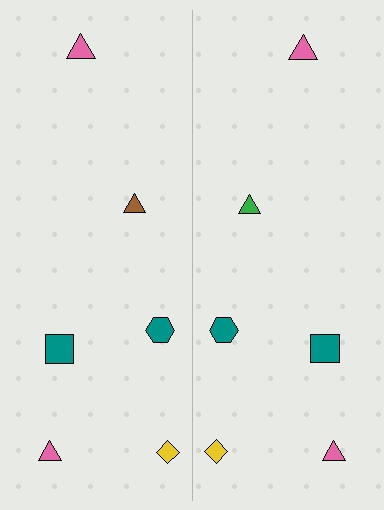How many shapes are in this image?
There are 12 shapes in this image.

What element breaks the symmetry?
The green triangle on the right side breaks the symmetry — its mirror counterpart is brown.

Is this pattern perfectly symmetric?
No, the pattern is not perfectly symmetric. The green triangle on the right side breaks the symmetry — its mirror counterpart is brown.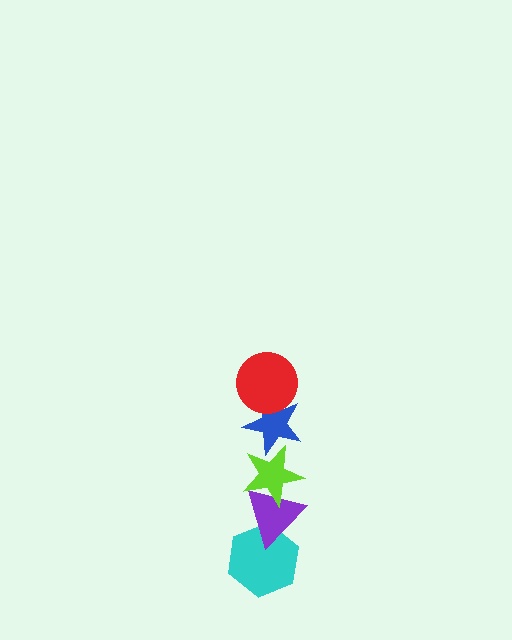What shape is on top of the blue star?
The red circle is on top of the blue star.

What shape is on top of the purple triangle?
The lime star is on top of the purple triangle.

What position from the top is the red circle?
The red circle is 1st from the top.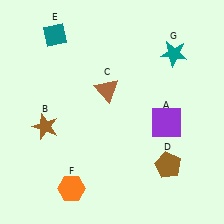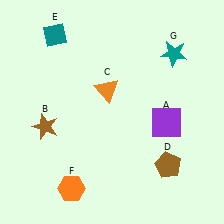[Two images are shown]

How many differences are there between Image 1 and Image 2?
There is 1 difference between the two images.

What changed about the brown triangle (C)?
In Image 1, C is brown. In Image 2, it changed to orange.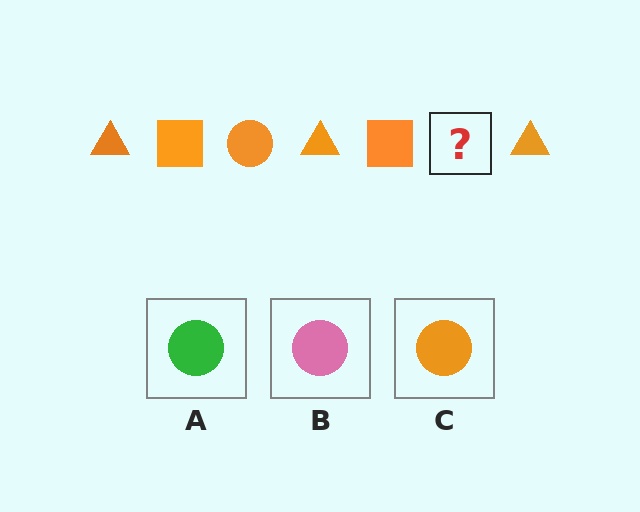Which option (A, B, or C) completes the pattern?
C.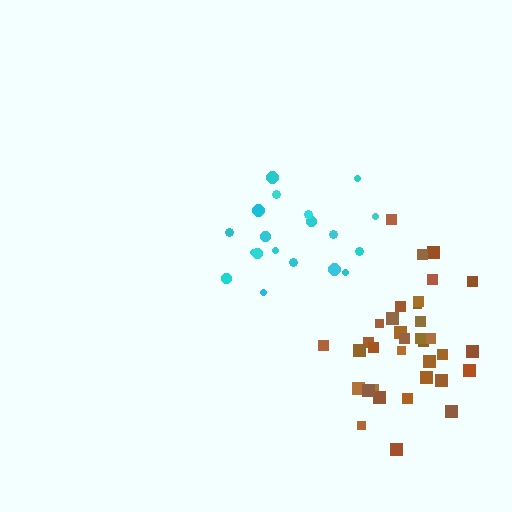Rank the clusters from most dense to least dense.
brown, cyan.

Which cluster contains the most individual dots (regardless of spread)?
Brown (35).